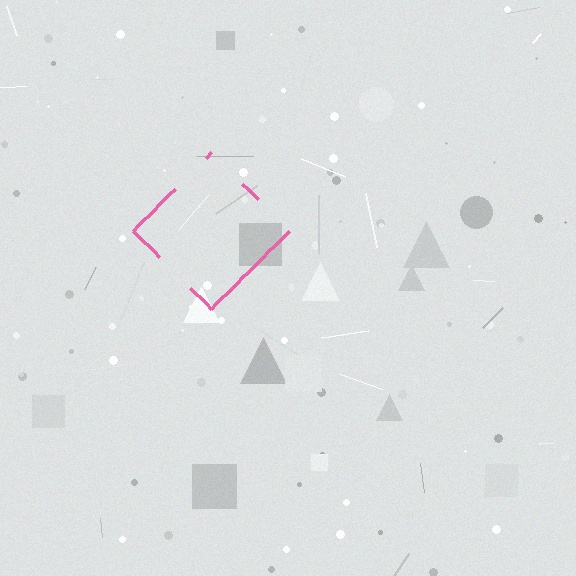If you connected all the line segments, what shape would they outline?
They would outline a diamond.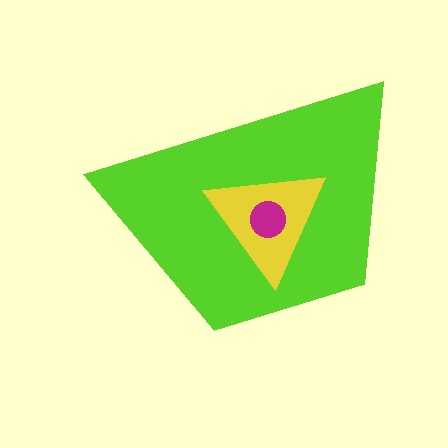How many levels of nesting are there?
3.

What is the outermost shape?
The lime trapezoid.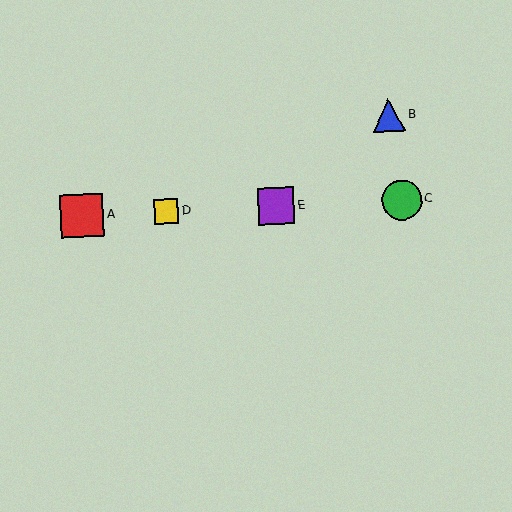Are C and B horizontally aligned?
No, C is at y≈200 and B is at y≈115.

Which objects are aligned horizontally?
Objects A, C, D, E are aligned horizontally.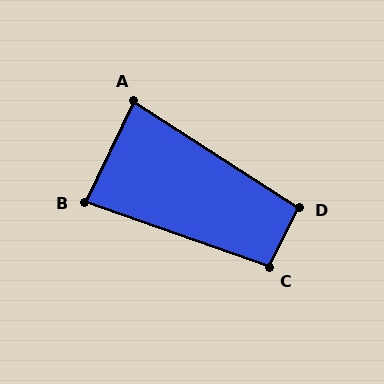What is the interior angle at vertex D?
Approximately 97 degrees (obtuse).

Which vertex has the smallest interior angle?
A, at approximately 83 degrees.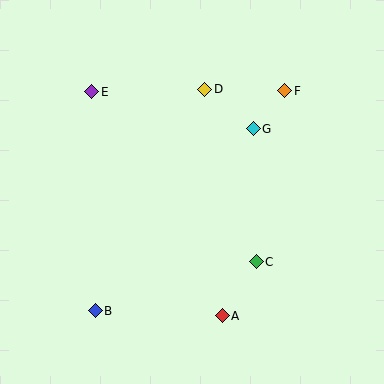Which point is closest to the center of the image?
Point G at (253, 129) is closest to the center.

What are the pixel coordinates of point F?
Point F is at (285, 91).